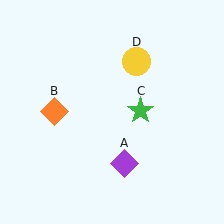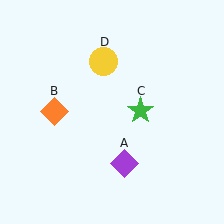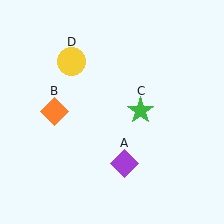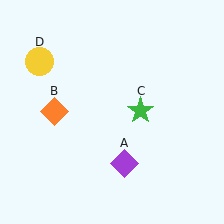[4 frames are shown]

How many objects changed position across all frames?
1 object changed position: yellow circle (object D).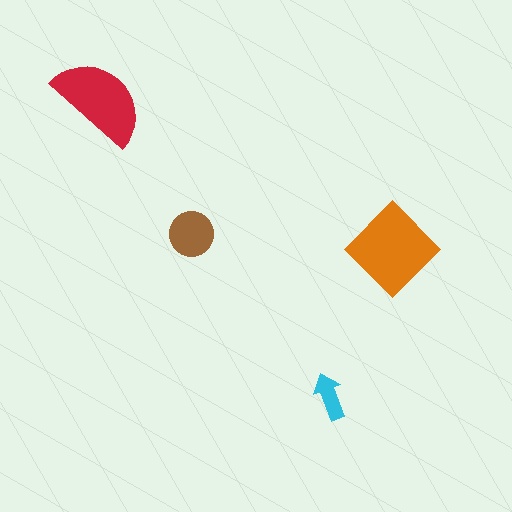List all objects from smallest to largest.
The cyan arrow, the brown circle, the red semicircle, the orange diamond.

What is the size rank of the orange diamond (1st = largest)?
1st.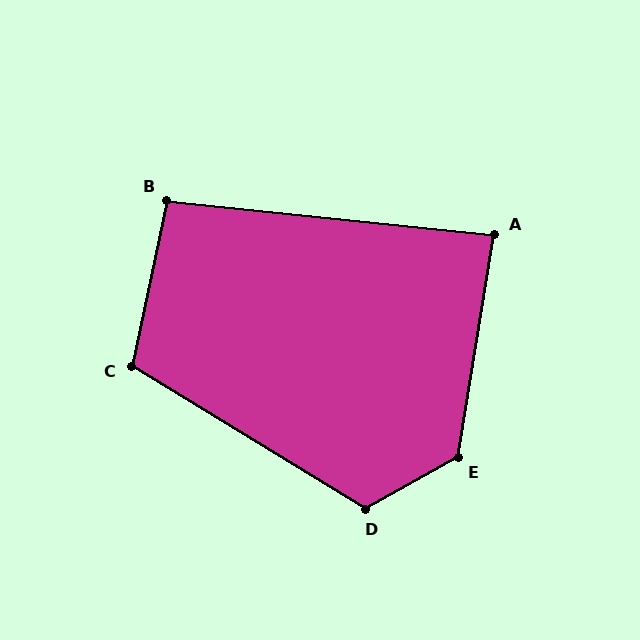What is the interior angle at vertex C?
Approximately 109 degrees (obtuse).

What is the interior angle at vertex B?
Approximately 96 degrees (obtuse).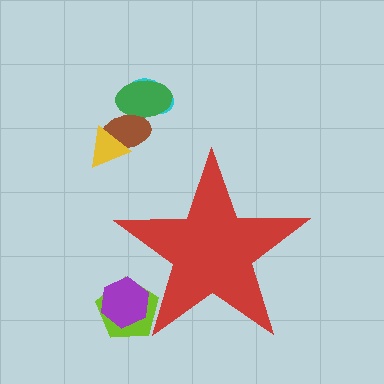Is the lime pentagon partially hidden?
Yes, the lime pentagon is partially hidden behind the red star.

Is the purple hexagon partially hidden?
Yes, the purple hexagon is partially hidden behind the red star.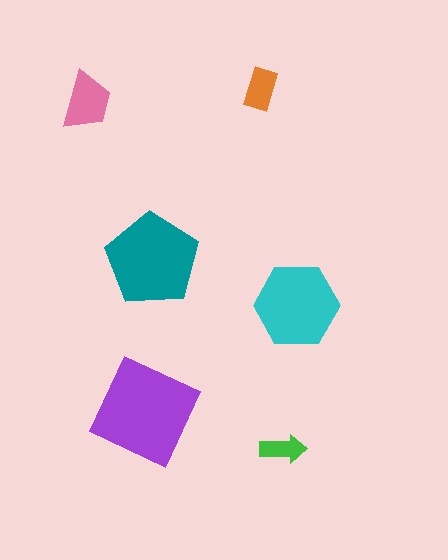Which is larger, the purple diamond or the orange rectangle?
The purple diamond.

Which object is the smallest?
The green arrow.